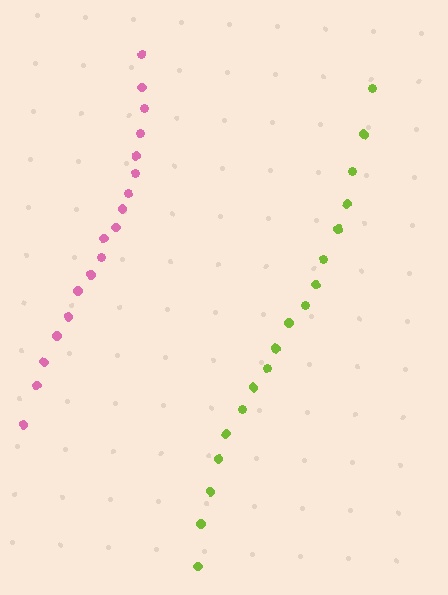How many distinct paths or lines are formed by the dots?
There are 2 distinct paths.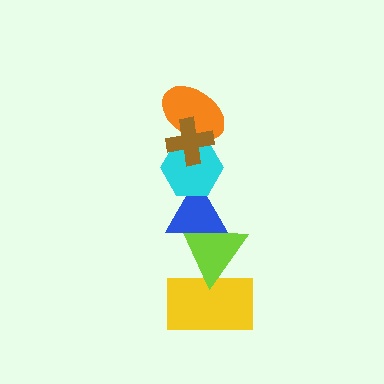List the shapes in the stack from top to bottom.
From top to bottom: the brown cross, the orange ellipse, the cyan hexagon, the blue triangle, the lime triangle, the yellow rectangle.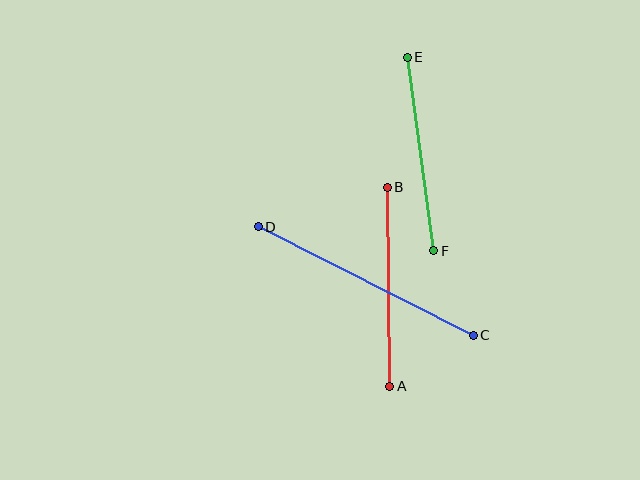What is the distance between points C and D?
The distance is approximately 241 pixels.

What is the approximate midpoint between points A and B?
The midpoint is at approximately (388, 287) pixels.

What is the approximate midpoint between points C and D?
The midpoint is at approximately (366, 281) pixels.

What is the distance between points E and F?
The distance is approximately 195 pixels.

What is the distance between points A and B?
The distance is approximately 199 pixels.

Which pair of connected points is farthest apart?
Points C and D are farthest apart.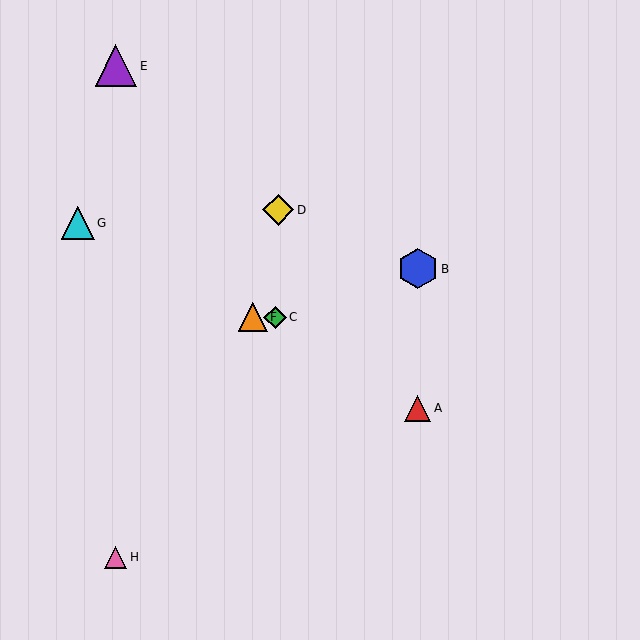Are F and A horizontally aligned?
No, F is at y≈317 and A is at y≈408.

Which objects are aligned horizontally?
Objects C, F are aligned horizontally.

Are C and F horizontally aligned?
Yes, both are at y≈317.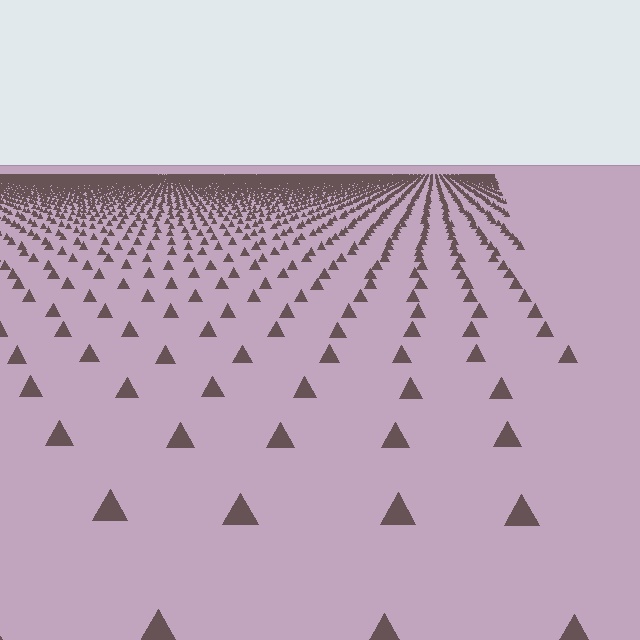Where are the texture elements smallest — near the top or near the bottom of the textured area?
Near the top.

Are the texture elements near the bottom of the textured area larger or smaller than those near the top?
Larger. Near the bottom, elements are closer to the viewer and appear at a bigger on-screen size.